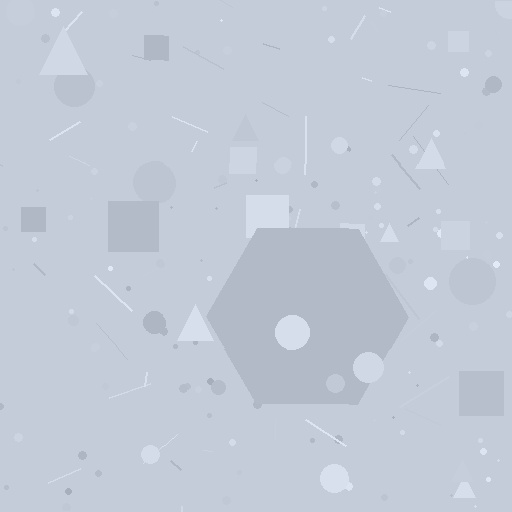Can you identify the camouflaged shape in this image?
The camouflaged shape is a hexagon.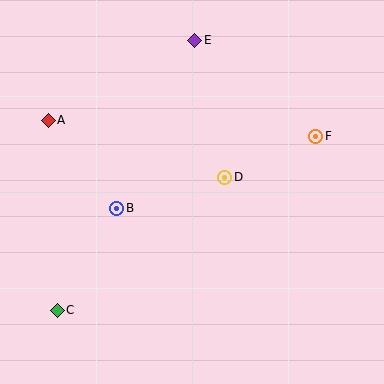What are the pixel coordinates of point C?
Point C is at (57, 310).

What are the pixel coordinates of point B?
Point B is at (117, 208).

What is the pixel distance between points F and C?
The distance between F and C is 312 pixels.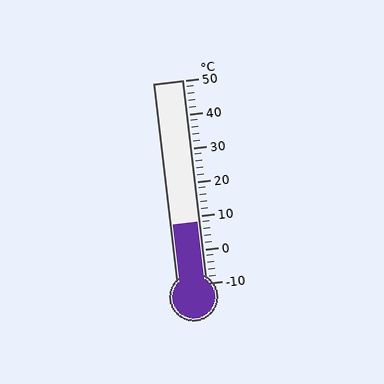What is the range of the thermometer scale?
The thermometer scale ranges from -10°C to 50°C.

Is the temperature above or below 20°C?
The temperature is below 20°C.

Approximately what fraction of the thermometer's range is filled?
The thermometer is filled to approximately 30% of its range.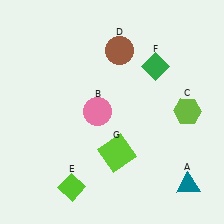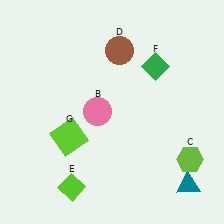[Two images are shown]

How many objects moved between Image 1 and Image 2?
2 objects moved between the two images.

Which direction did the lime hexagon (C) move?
The lime hexagon (C) moved down.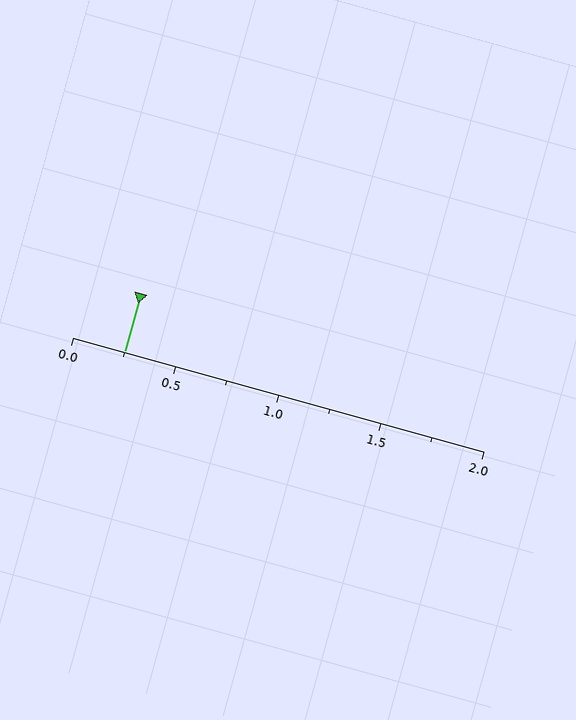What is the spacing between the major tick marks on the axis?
The major ticks are spaced 0.5 apart.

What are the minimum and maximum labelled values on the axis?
The axis runs from 0.0 to 2.0.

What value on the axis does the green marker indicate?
The marker indicates approximately 0.25.